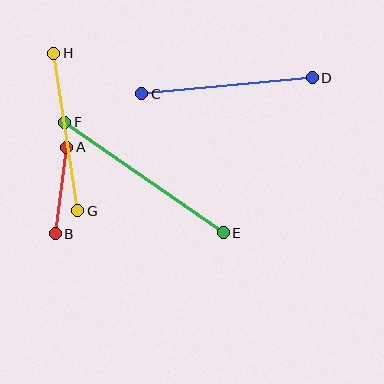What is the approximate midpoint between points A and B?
The midpoint is at approximately (61, 190) pixels.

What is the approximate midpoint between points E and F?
The midpoint is at approximately (144, 178) pixels.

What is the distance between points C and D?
The distance is approximately 171 pixels.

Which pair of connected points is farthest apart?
Points E and F are farthest apart.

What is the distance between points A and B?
The distance is approximately 87 pixels.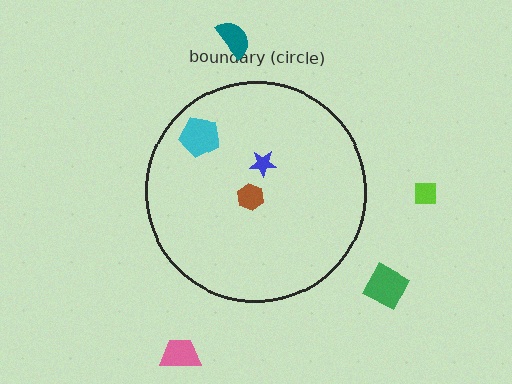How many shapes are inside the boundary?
3 inside, 4 outside.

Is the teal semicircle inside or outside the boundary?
Outside.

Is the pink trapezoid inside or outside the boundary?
Outside.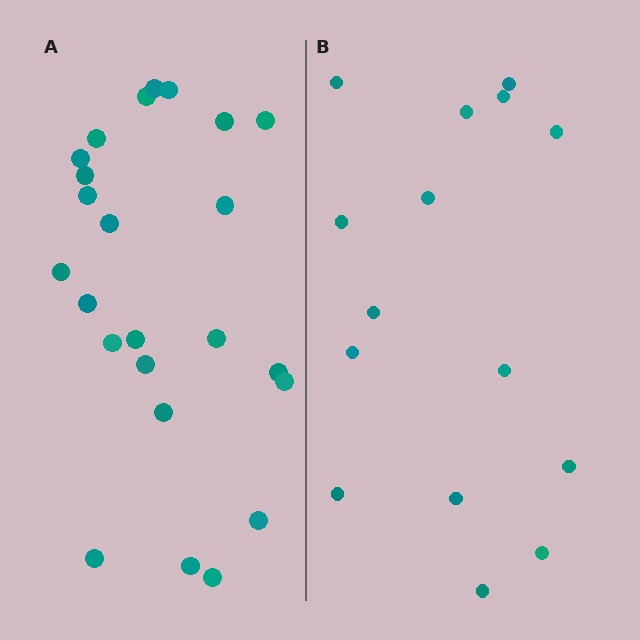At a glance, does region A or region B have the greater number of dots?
Region A (the left region) has more dots.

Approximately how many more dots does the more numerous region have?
Region A has roughly 8 or so more dots than region B.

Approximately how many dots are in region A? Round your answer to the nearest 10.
About 20 dots. (The exact count is 24, which rounds to 20.)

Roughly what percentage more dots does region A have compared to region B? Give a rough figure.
About 60% more.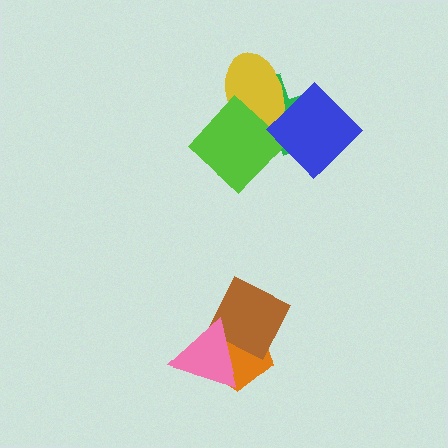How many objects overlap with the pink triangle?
2 objects overlap with the pink triangle.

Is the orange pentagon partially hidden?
Yes, it is partially covered by another shape.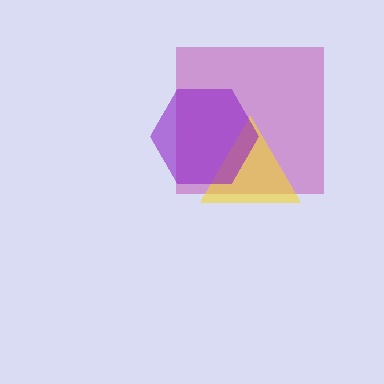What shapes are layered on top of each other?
The layered shapes are: a magenta square, a yellow triangle, a purple hexagon.